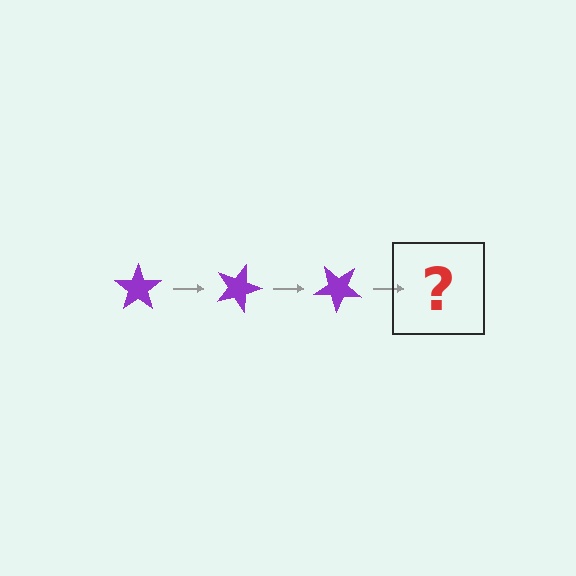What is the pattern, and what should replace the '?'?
The pattern is that the star rotates 20 degrees each step. The '?' should be a purple star rotated 60 degrees.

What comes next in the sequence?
The next element should be a purple star rotated 60 degrees.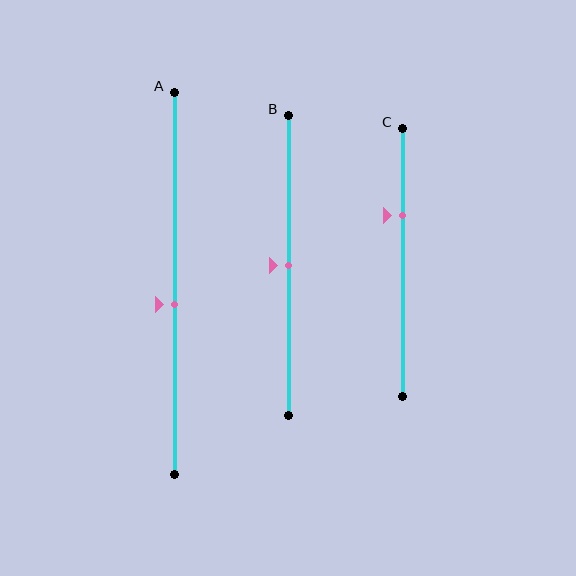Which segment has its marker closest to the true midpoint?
Segment B has its marker closest to the true midpoint.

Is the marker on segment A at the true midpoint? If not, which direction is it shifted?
No, the marker on segment A is shifted downward by about 6% of the segment length.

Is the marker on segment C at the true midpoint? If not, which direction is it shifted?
No, the marker on segment C is shifted upward by about 18% of the segment length.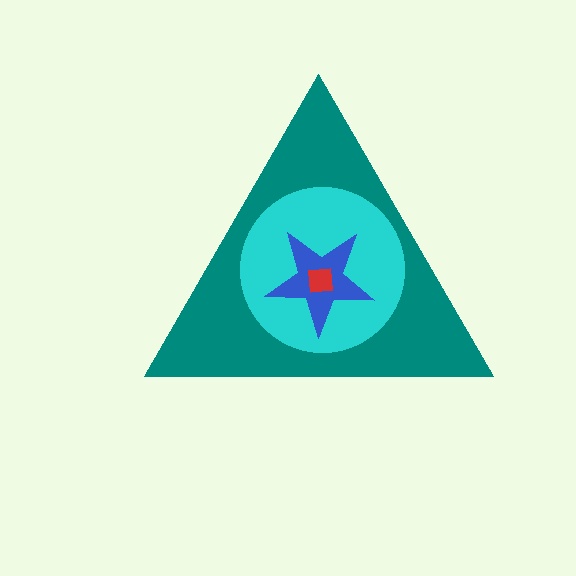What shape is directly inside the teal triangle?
The cyan circle.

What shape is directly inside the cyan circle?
The blue star.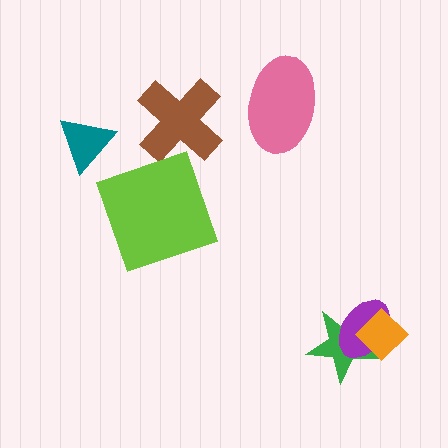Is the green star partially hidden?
Yes, it is partially covered by another shape.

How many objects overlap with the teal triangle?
0 objects overlap with the teal triangle.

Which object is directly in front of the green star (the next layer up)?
The purple ellipse is directly in front of the green star.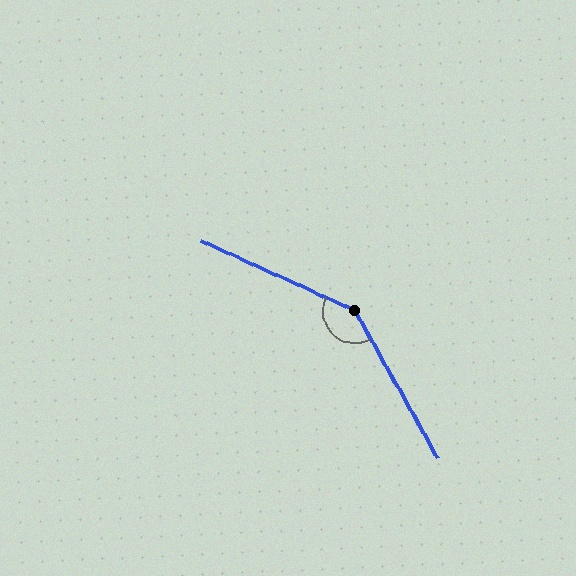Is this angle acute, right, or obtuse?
It is obtuse.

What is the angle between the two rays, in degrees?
Approximately 144 degrees.